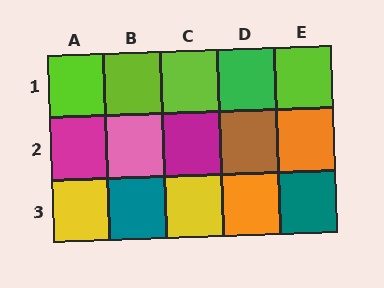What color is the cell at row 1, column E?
Lime.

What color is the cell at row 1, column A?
Lime.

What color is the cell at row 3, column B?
Teal.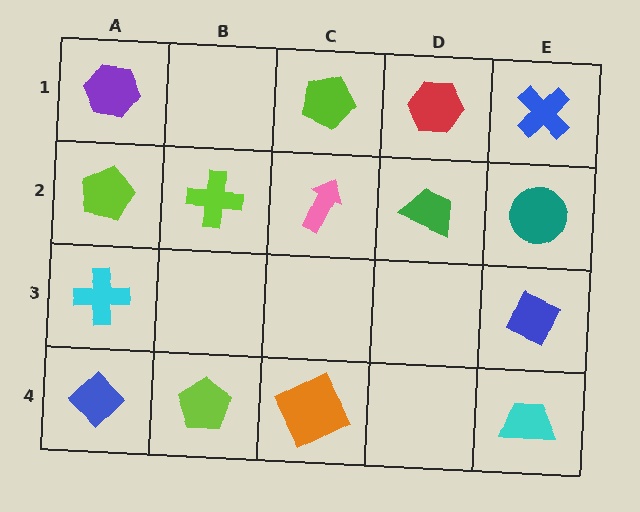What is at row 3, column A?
A cyan cross.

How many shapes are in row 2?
5 shapes.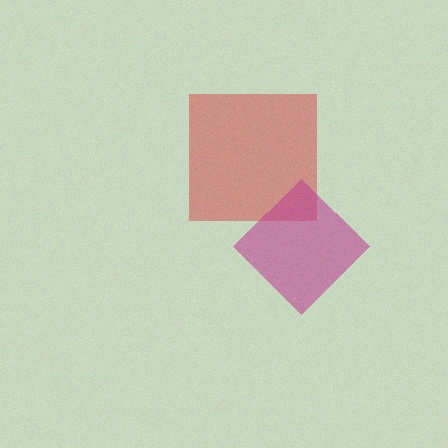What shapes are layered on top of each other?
The layered shapes are: a red square, a magenta diamond.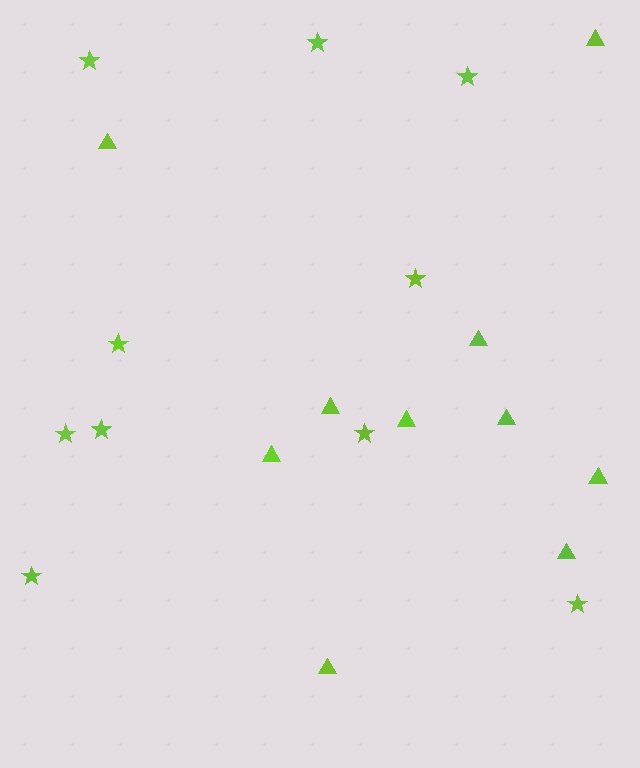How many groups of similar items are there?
There are 2 groups: one group of stars (10) and one group of triangles (10).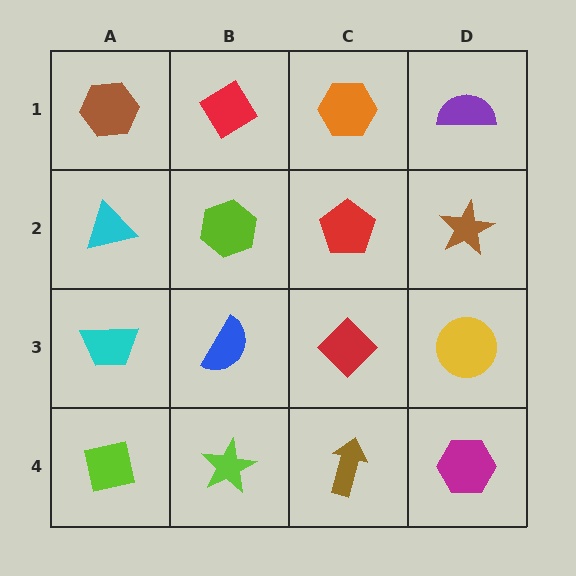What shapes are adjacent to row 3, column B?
A lime hexagon (row 2, column B), a lime star (row 4, column B), a cyan trapezoid (row 3, column A), a red diamond (row 3, column C).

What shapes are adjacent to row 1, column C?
A red pentagon (row 2, column C), a red diamond (row 1, column B), a purple semicircle (row 1, column D).